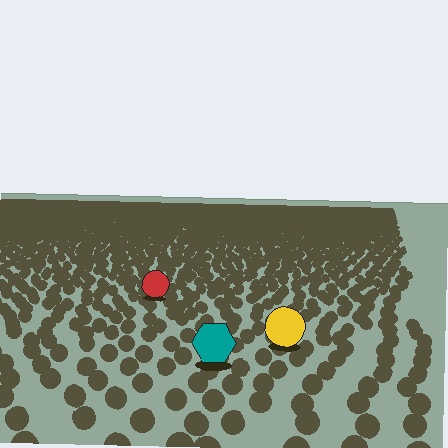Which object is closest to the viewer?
The teal hexagon is closest. The texture marks near it are larger and more spread out.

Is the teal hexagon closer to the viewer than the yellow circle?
Yes. The teal hexagon is closer — you can tell from the texture gradient: the ground texture is coarser near it.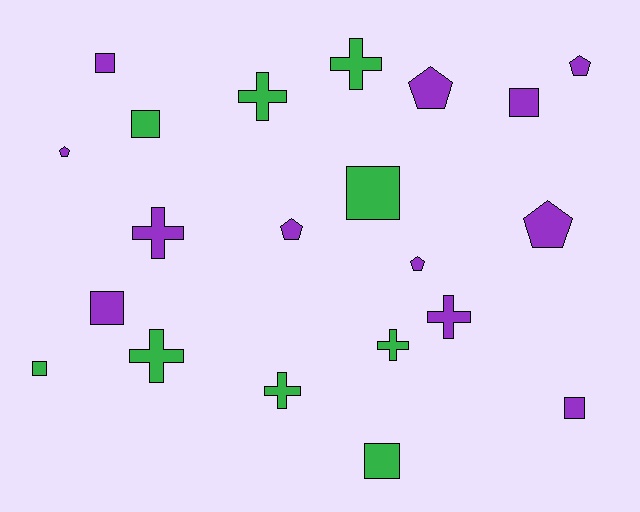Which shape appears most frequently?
Square, with 8 objects.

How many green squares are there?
There are 4 green squares.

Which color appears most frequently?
Purple, with 12 objects.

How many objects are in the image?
There are 21 objects.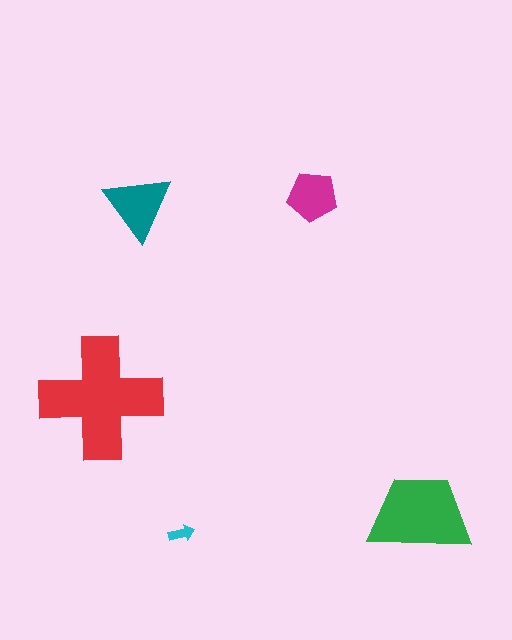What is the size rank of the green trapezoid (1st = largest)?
2nd.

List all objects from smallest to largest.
The cyan arrow, the magenta pentagon, the teal triangle, the green trapezoid, the red cross.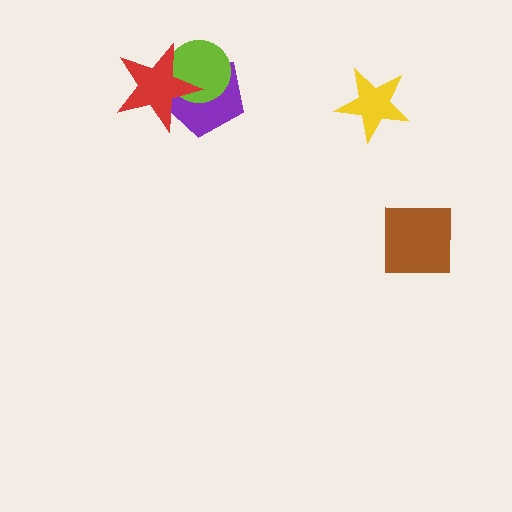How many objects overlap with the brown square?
0 objects overlap with the brown square.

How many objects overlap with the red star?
2 objects overlap with the red star.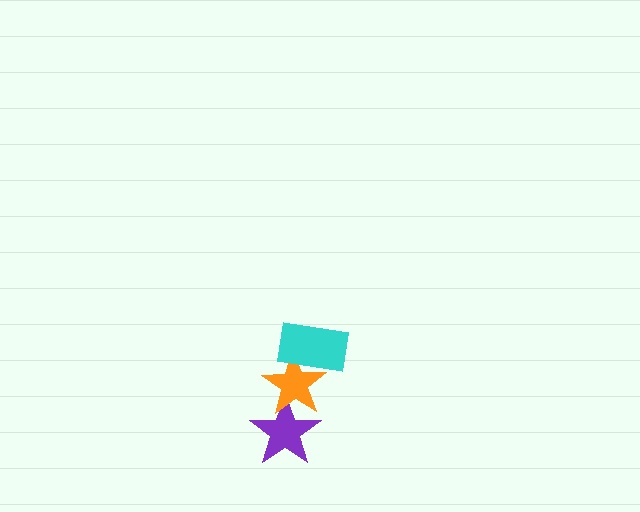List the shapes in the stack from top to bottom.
From top to bottom: the cyan rectangle, the orange star, the purple star.